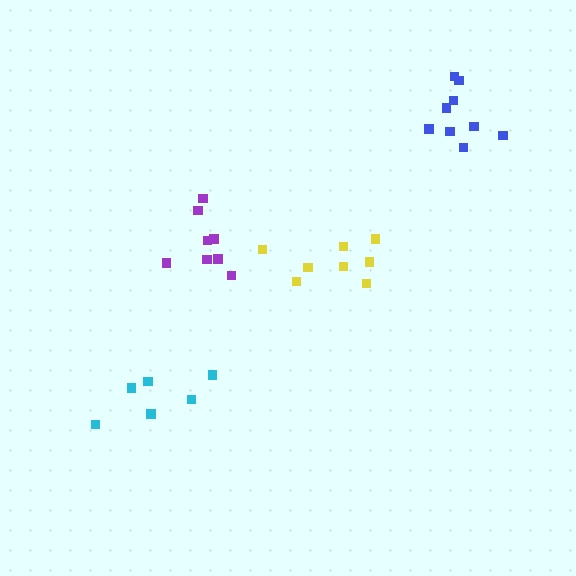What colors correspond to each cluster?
The clusters are colored: purple, yellow, cyan, blue.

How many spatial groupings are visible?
There are 4 spatial groupings.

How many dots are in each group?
Group 1: 8 dots, Group 2: 8 dots, Group 3: 6 dots, Group 4: 9 dots (31 total).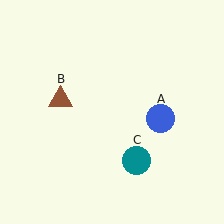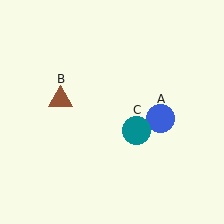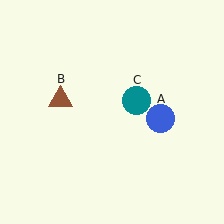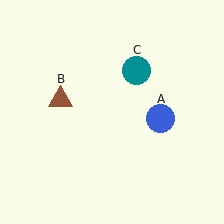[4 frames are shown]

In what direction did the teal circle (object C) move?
The teal circle (object C) moved up.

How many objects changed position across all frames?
1 object changed position: teal circle (object C).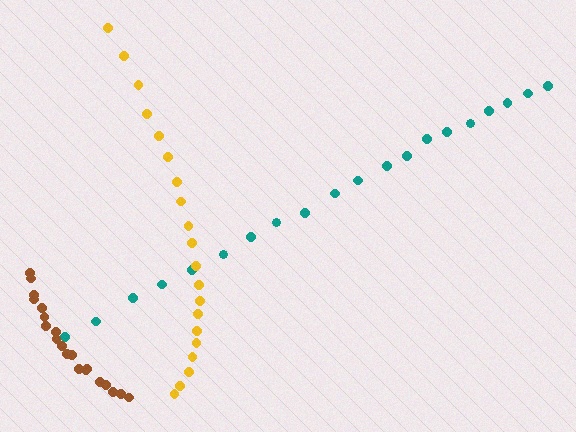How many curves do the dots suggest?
There are 3 distinct paths.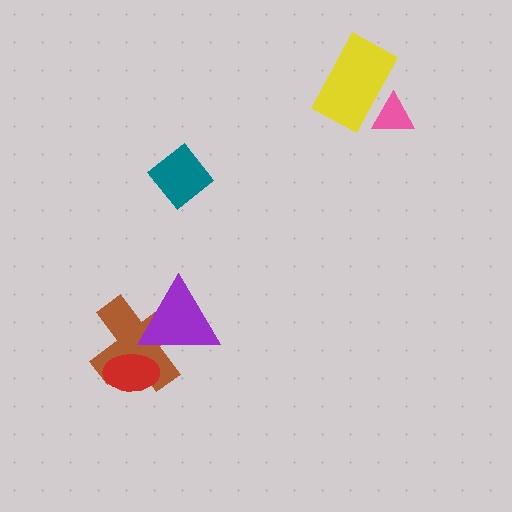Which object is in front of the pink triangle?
The yellow rectangle is in front of the pink triangle.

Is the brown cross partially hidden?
Yes, it is partially covered by another shape.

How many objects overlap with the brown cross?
2 objects overlap with the brown cross.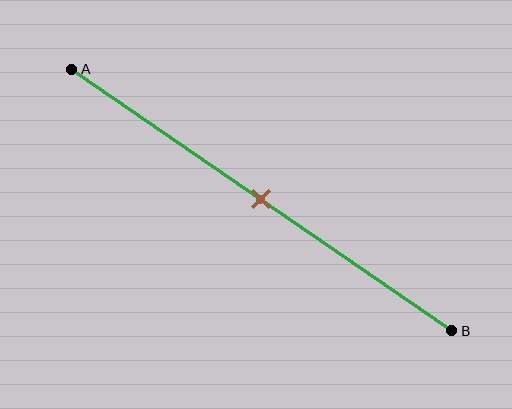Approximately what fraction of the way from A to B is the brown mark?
The brown mark is approximately 50% of the way from A to B.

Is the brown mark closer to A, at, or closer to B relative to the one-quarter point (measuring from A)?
The brown mark is closer to point B than the one-quarter point of segment AB.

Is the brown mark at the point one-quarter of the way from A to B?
No, the mark is at about 50% from A, not at the 25% one-quarter point.